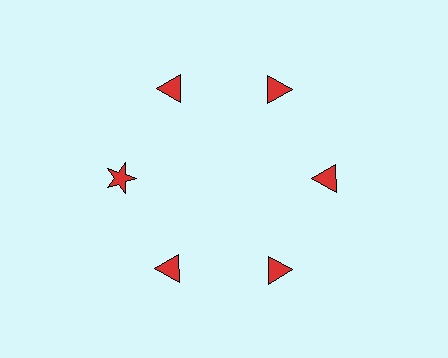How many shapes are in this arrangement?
There are 6 shapes arranged in a ring pattern.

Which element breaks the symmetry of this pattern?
The red star at roughly the 9 o'clock position breaks the symmetry. All other shapes are red triangles.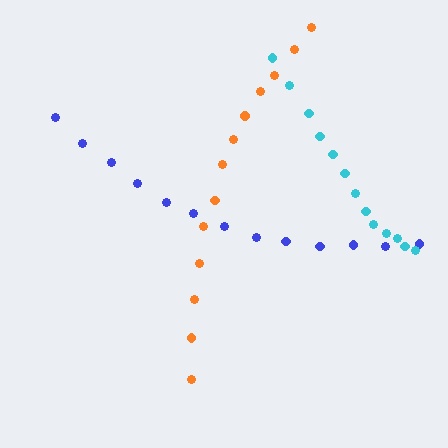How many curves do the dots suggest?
There are 3 distinct paths.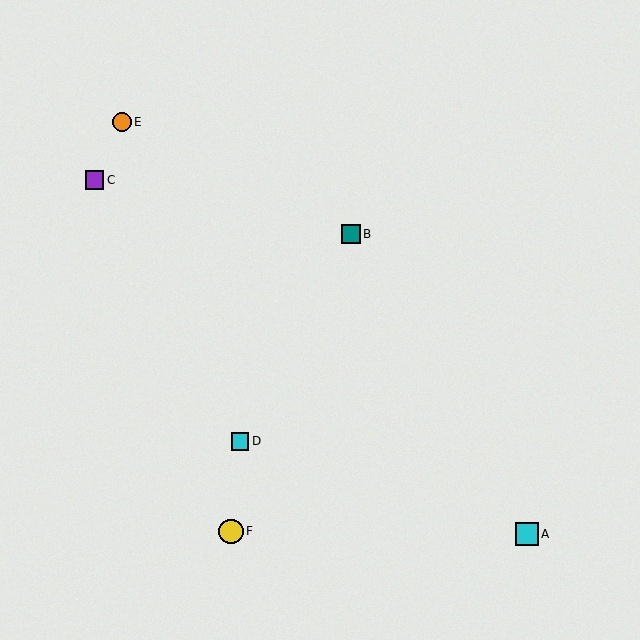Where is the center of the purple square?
The center of the purple square is at (95, 180).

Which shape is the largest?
The yellow circle (labeled F) is the largest.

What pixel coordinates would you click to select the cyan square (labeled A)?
Click at (527, 534) to select the cyan square A.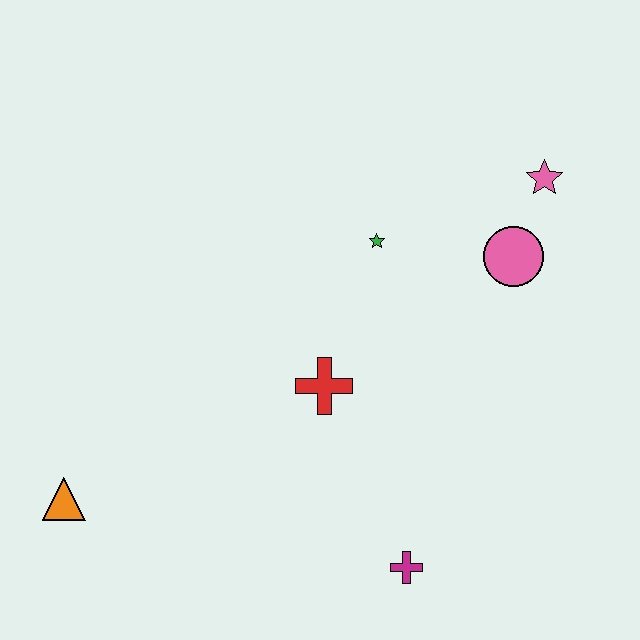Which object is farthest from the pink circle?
The orange triangle is farthest from the pink circle.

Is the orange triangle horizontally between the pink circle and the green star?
No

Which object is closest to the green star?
The pink circle is closest to the green star.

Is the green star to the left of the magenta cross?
Yes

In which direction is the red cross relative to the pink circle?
The red cross is to the left of the pink circle.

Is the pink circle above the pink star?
No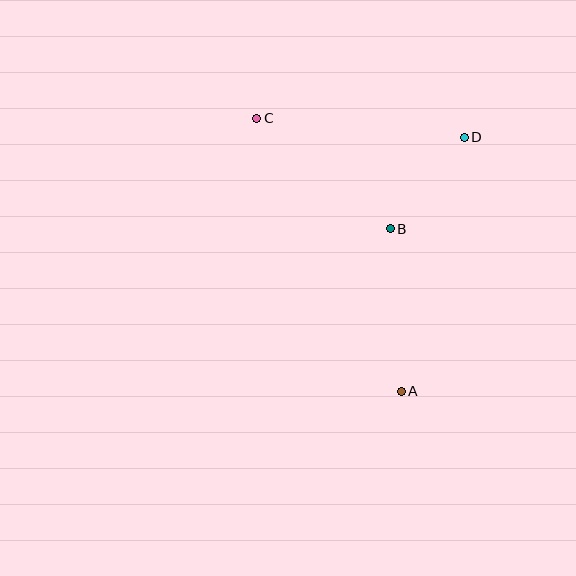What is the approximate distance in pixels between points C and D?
The distance between C and D is approximately 208 pixels.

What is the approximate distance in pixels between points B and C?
The distance between B and C is approximately 173 pixels.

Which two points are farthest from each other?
Points A and C are farthest from each other.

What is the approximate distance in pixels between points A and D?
The distance between A and D is approximately 262 pixels.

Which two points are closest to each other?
Points B and D are closest to each other.